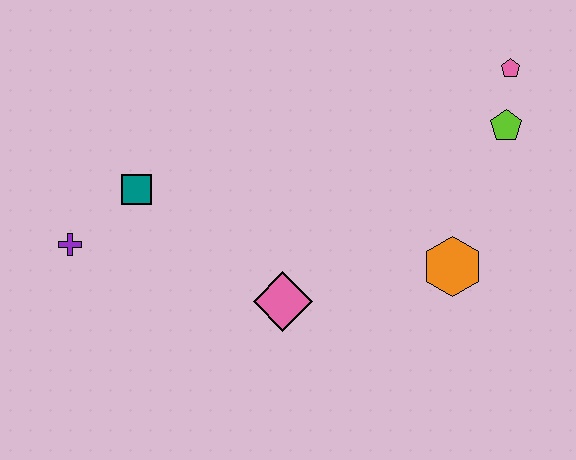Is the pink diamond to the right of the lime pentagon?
No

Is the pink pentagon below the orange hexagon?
No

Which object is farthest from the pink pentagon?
The purple cross is farthest from the pink pentagon.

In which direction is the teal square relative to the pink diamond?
The teal square is to the left of the pink diamond.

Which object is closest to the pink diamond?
The orange hexagon is closest to the pink diamond.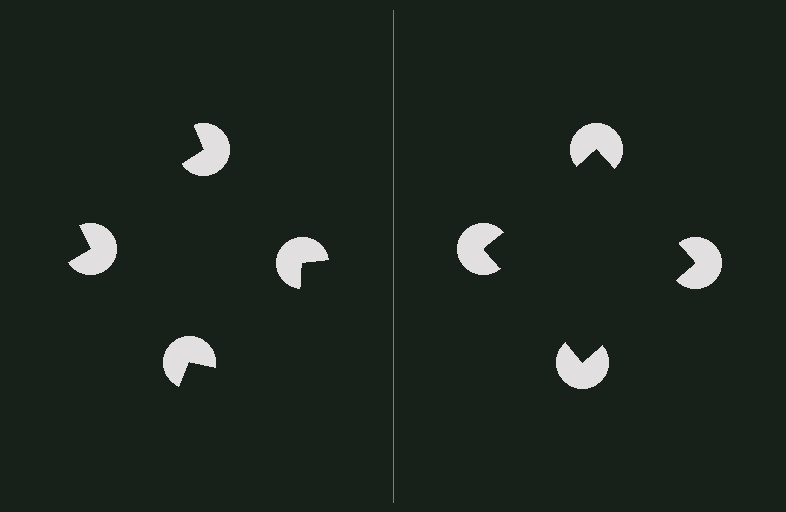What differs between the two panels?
The pac-man discs are positioned identically on both sides; only the wedge orientations differ. On the right they align to a square; on the left they are misaligned.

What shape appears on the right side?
An illusory square.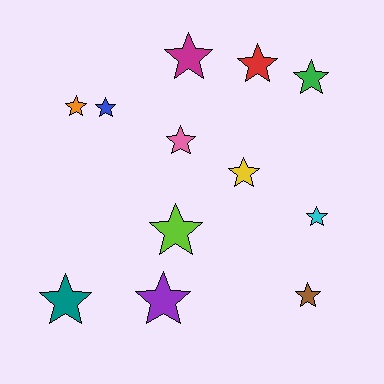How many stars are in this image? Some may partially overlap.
There are 12 stars.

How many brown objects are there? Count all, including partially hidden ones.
There is 1 brown object.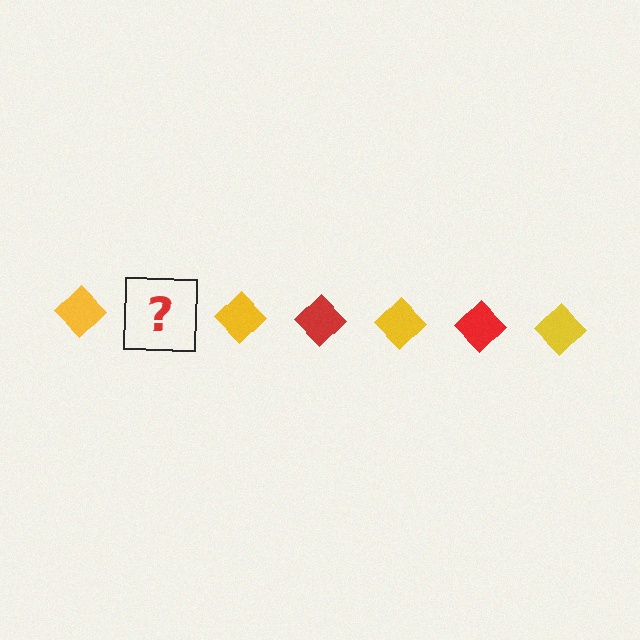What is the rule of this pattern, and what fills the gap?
The rule is that the pattern cycles through yellow, red diamonds. The gap should be filled with a red diamond.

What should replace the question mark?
The question mark should be replaced with a red diamond.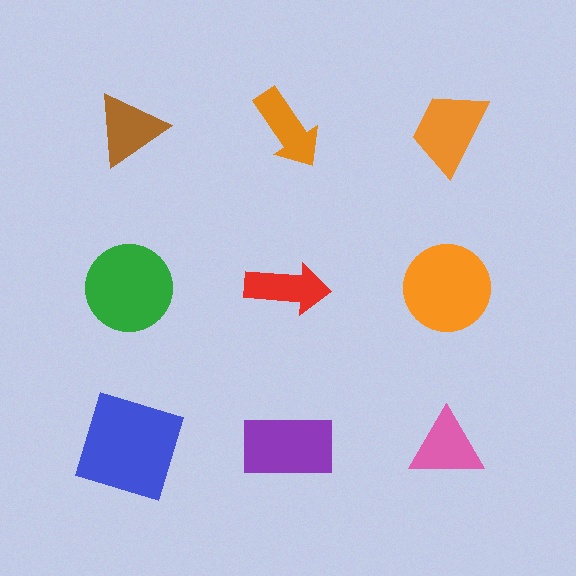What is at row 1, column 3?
An orange trapezoid.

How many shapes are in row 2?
3 shapes.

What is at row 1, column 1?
A brown triangle.